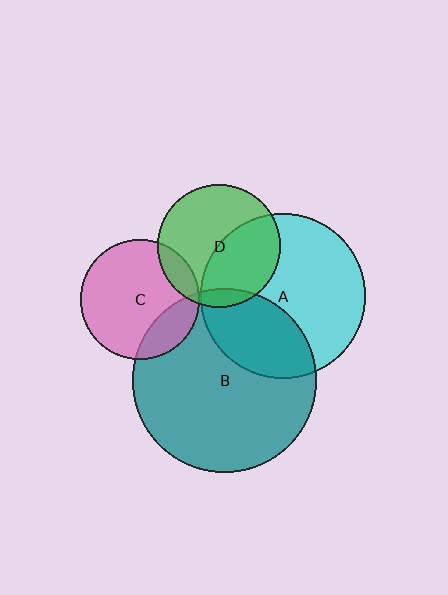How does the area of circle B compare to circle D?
Approximately 2.2 times.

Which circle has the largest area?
Circle B (teal).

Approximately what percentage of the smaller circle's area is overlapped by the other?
Approximately 10%.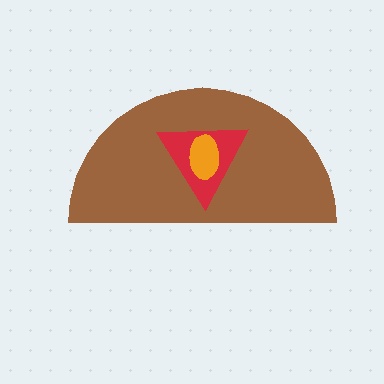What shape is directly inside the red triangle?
The orange ellipse.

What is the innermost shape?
The orange ellipse.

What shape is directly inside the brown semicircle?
The red triangle.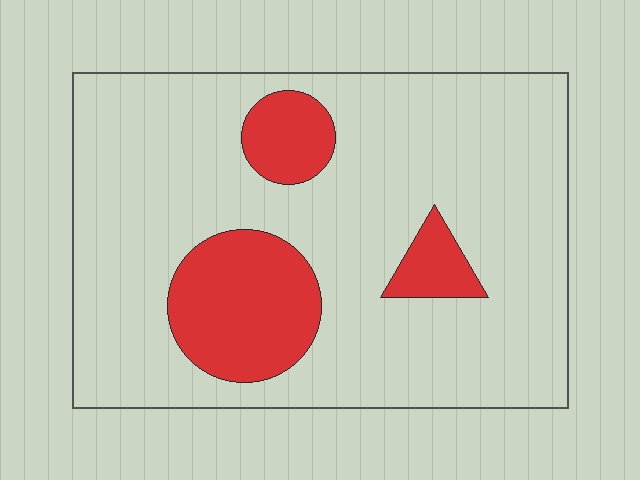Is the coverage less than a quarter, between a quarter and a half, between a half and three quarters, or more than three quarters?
Less than a quarter.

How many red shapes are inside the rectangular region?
3.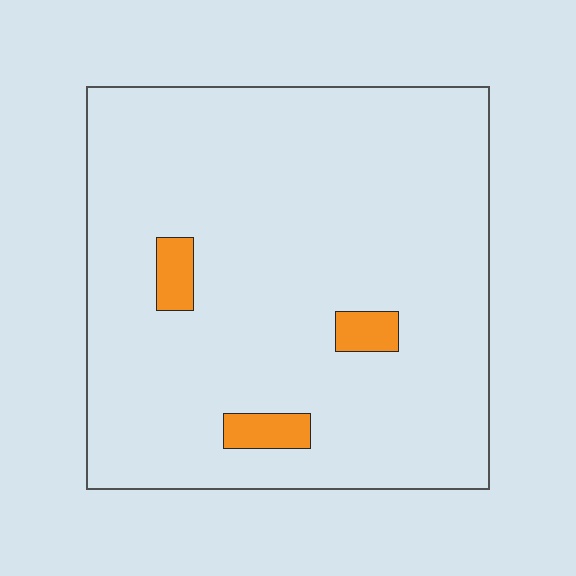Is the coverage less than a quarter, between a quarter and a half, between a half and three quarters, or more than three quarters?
Less than a quarter.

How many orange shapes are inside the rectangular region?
3.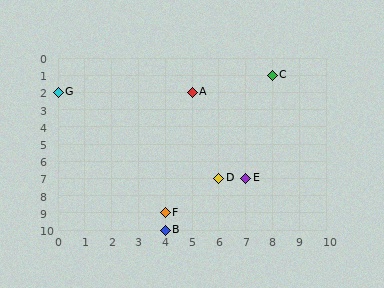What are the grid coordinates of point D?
Point D is at grid coordinates (6, 7).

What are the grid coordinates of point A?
Point A is at grid coordinates (5, 2).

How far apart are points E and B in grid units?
Points E and B are 3 columns and 3 rows apart (about 4.2 grid units diagonally).